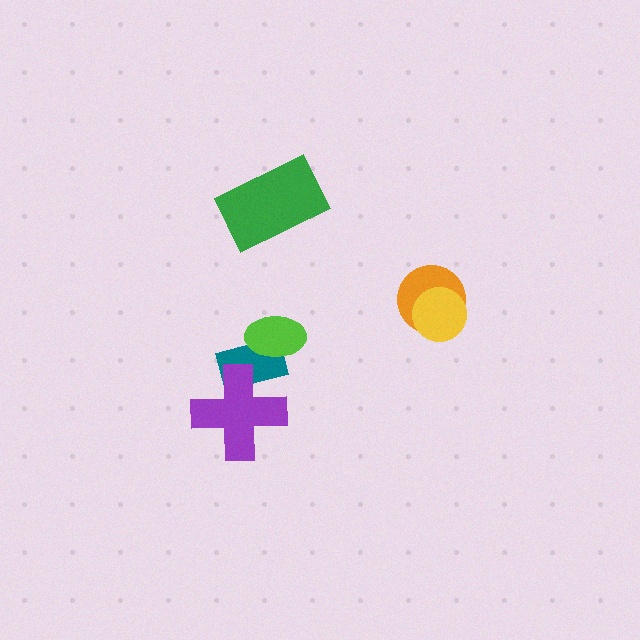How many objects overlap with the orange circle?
1 object overlaps with the orange circle.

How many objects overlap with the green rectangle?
0 objects overlap with the green rectangle.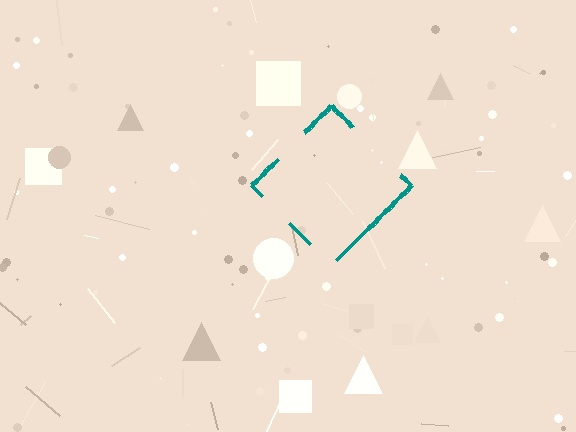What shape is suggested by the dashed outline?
The dashed outline suggests a diamond.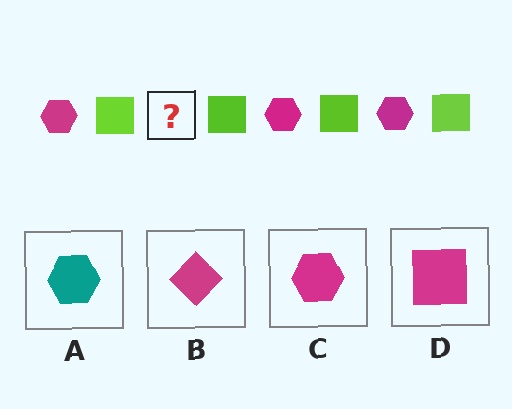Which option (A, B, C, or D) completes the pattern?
C.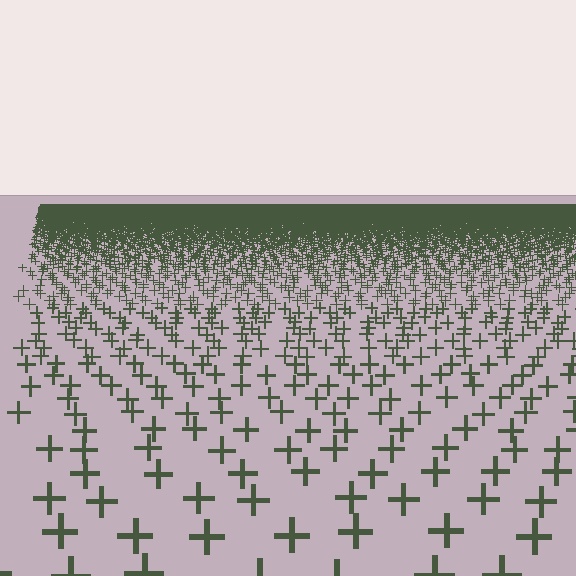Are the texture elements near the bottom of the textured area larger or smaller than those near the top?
Larger. Near the bottom, elements are closer to the viewer and appear at a bigger on-screen size.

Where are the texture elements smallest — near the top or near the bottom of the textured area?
Near the top.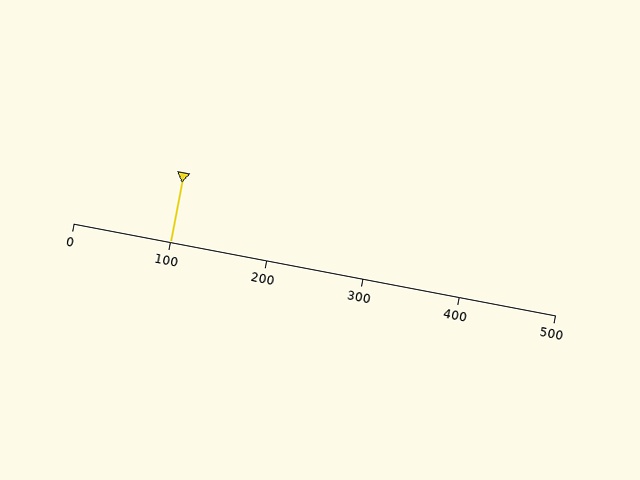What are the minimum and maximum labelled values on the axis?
The axis runs from 0 to 500.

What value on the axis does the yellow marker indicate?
The marker indicates approximately 100.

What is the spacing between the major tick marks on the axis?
The major ticks are spaced 100 apart.